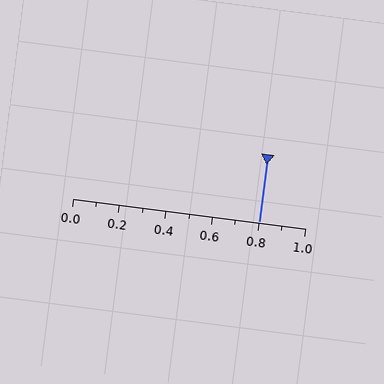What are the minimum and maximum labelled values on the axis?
The axis runs from 0.0 to 1.0.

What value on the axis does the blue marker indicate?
The marker indicates approximately 0.8.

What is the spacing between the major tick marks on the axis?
The major ticks are spaced 0.2 apart.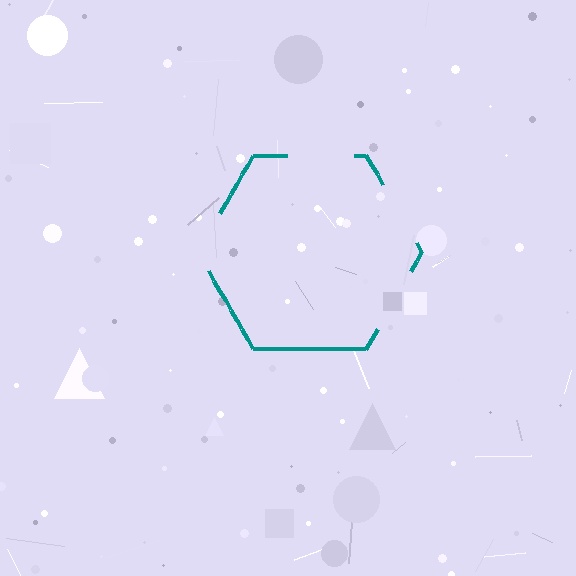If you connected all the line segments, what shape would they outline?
They would outline a hexagon.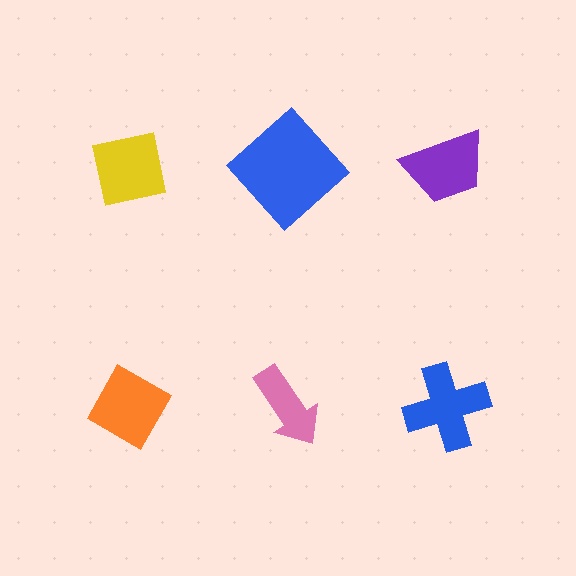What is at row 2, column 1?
An orange diamond.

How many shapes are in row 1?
3 shapes.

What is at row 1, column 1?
A yellow square.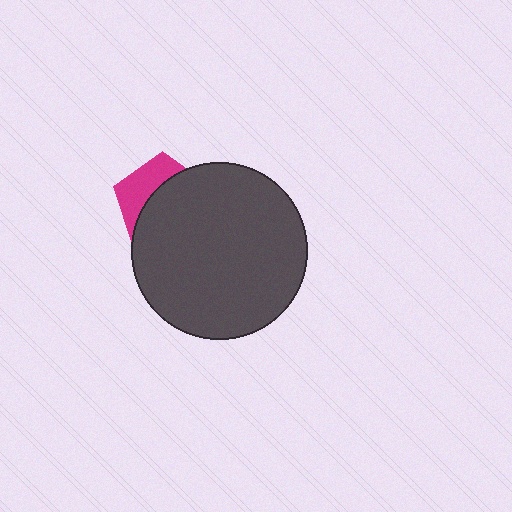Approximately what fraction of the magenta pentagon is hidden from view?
Roughly 65% of the magenta pentagon is hidden behind the dark gray circle.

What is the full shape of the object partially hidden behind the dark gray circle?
The partially hidden object is a magenta pentagon.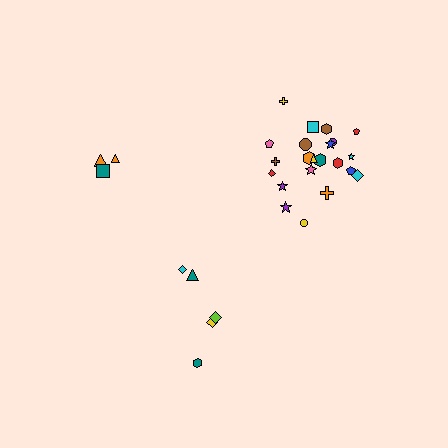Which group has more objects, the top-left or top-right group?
The top-right group.